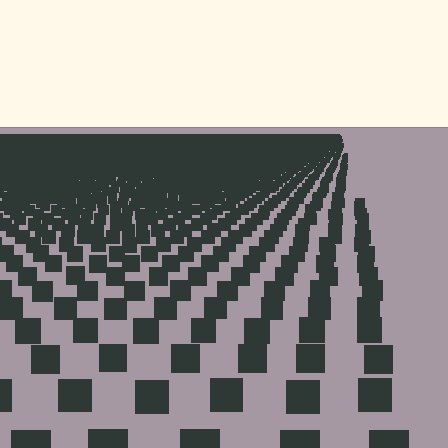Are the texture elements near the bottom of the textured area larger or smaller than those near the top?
Larger. Near the bottom, elements are closer to the viewer and appear at a bigger on-screen size.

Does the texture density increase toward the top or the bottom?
Density increases toward the top.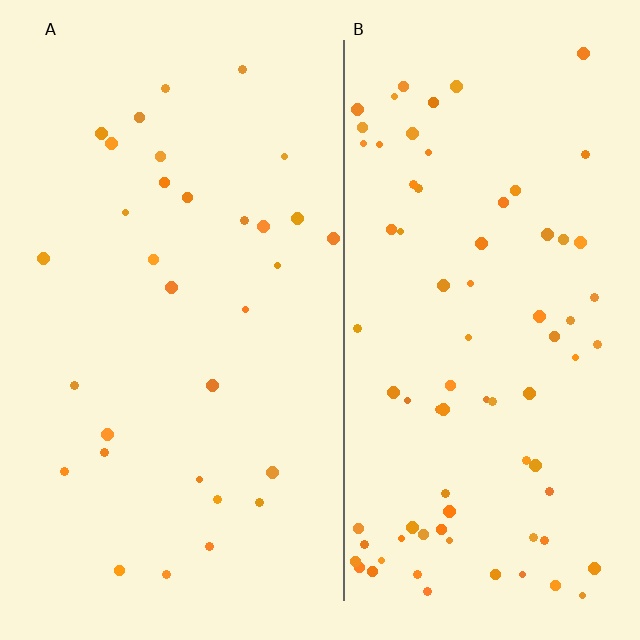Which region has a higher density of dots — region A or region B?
B (the right).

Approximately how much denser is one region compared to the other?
Approximately 2.5× — region B over region A.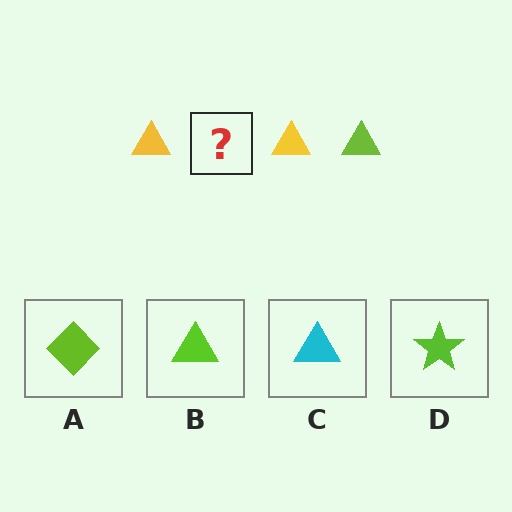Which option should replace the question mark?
Option B.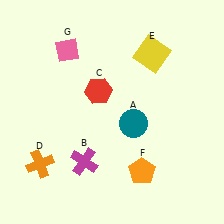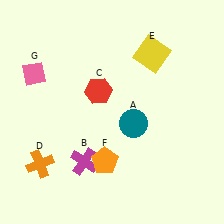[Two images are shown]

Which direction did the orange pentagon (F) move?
The orange pentagon (F) moved left.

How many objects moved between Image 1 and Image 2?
2 objects moved between the two images.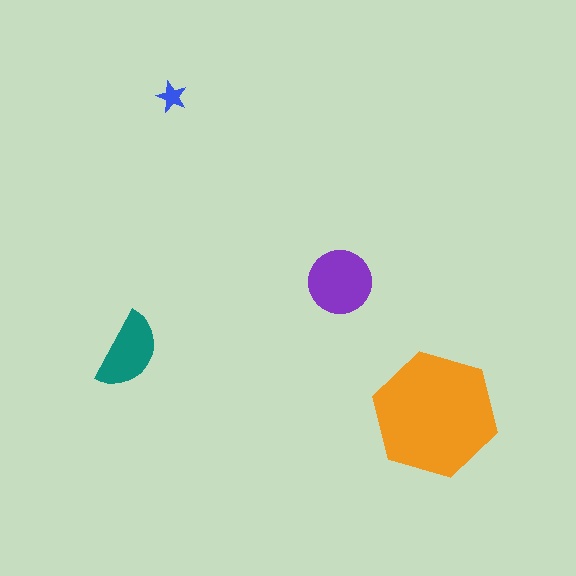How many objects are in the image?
There are 4 objects in the image.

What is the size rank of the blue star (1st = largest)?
4th.